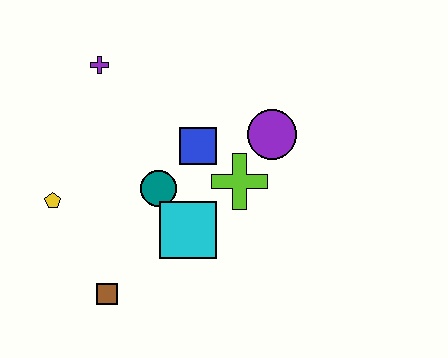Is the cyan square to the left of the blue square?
Yes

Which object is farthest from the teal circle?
The purple cross is farthest from the teal circle.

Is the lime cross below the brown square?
No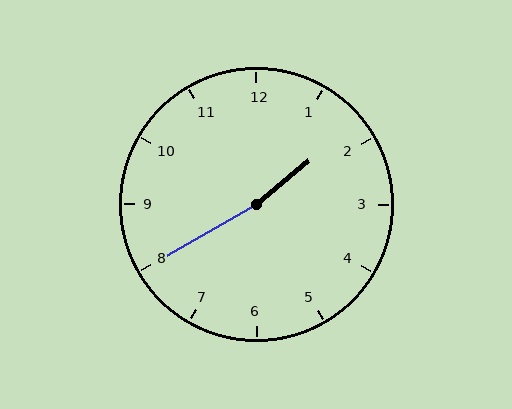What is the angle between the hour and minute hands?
Approximately 170 degrees.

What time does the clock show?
1:40.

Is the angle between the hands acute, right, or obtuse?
It is obtuse.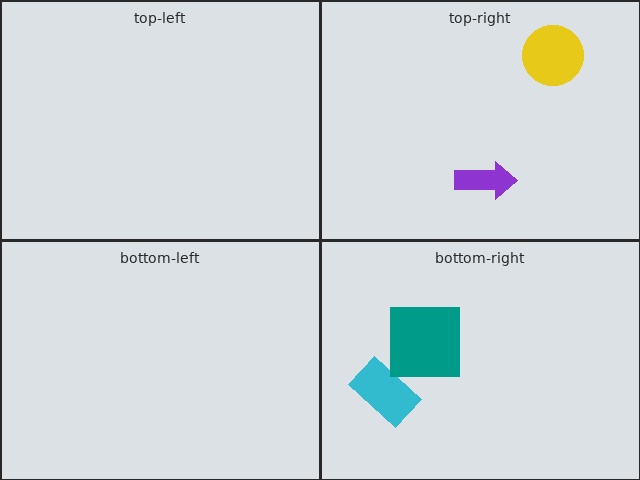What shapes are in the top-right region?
The yellow circle, the purple arrow.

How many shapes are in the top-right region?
2.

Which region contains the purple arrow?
The top-right region.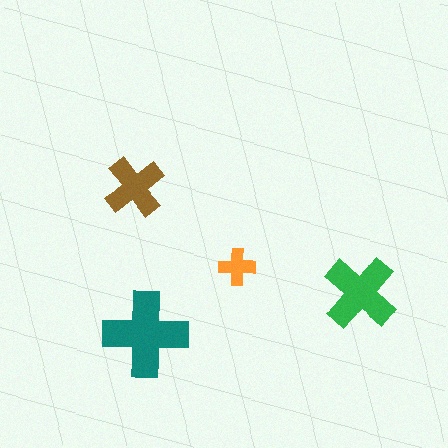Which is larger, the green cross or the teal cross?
The teal one.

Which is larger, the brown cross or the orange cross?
The brown one.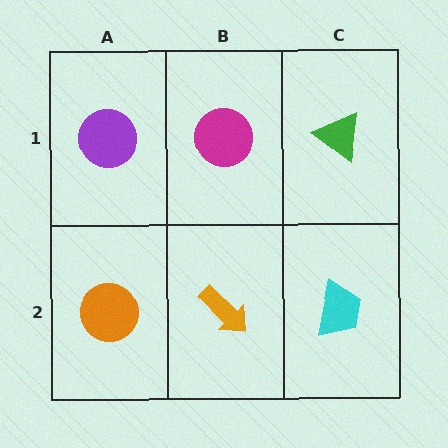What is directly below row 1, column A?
An orange circle.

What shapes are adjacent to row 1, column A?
An orange circle (row 2, column A), a magenta circle (row 1, column B).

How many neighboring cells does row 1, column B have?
3.